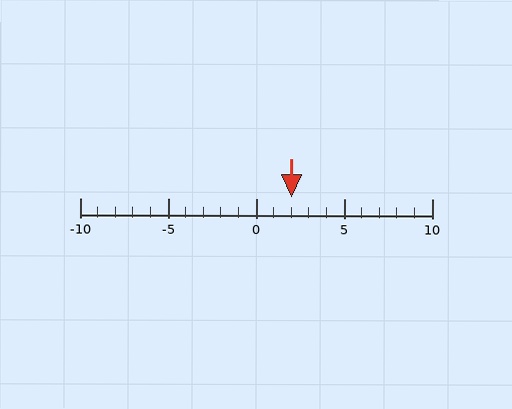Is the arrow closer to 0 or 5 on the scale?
The arrow is closer to 0.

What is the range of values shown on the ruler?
The ruler shows values from -10 to 10.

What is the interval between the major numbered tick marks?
The major tick marks are spaced 5 units apart.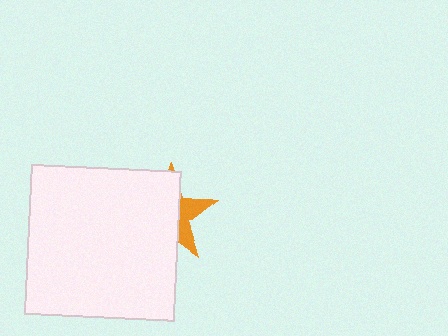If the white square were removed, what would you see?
You would see the complete orange star.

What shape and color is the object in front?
The object in front is a white square.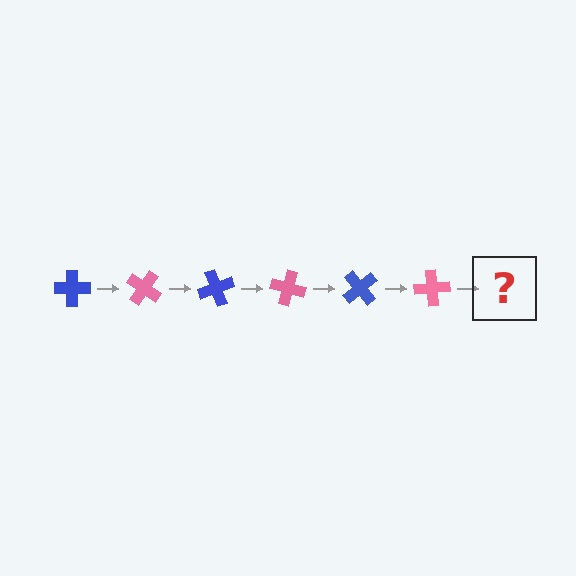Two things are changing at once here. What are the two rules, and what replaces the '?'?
The two rules are that it rotates 35 degrees each step and the color cycles through blue and pink. The '?' should be a blue cross, rotated 210 degrees from the start.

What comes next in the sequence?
The next element should be a blue cross, rotated 210 degrees from the start.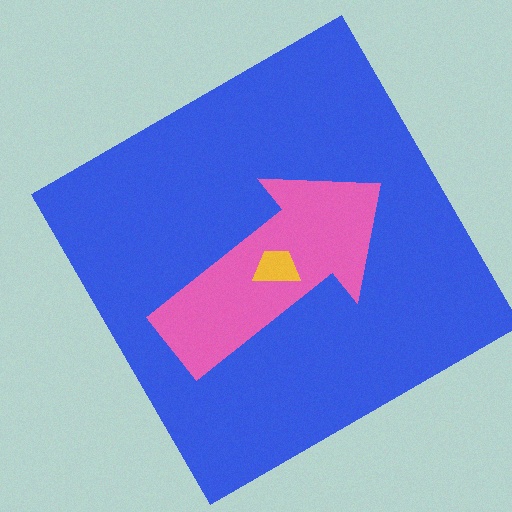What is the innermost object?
The yellow trapezoid.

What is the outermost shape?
The blue square.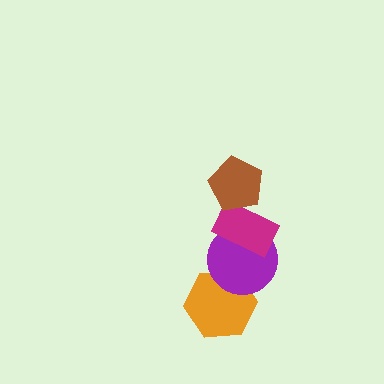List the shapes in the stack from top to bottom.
From top to bottom: the brown pentagon, the magenta rectangle, the purple circle, the orange hexagon.